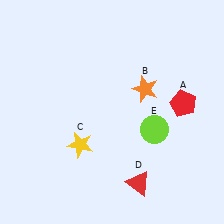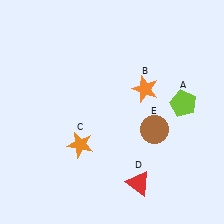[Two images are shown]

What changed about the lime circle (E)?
In Image 1, E is lime. In Image 2, it changed to brown.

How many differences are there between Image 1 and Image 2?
There are 3 differences between the two images.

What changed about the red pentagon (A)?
In Image 1, A is red. In Image 2, it changed to lime.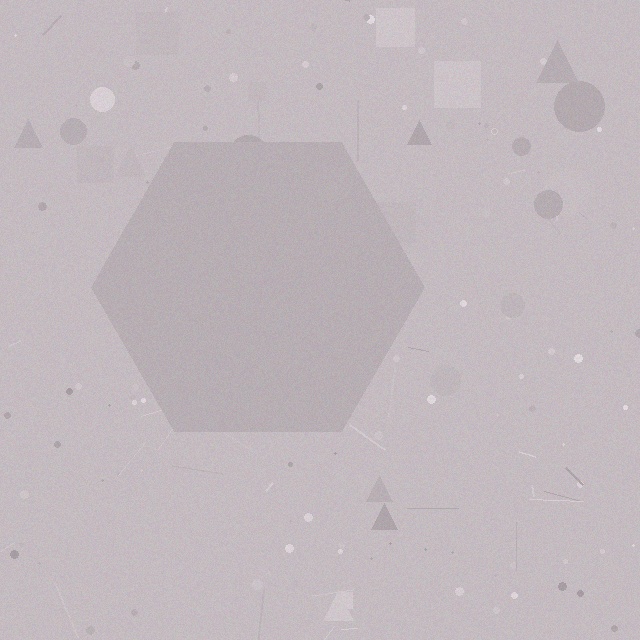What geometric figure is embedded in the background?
A hexagon is embedded in the background.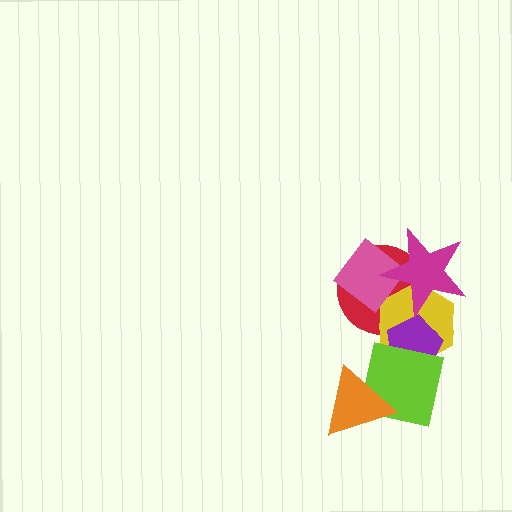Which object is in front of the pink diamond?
The magenta star is in front of the pink diamond.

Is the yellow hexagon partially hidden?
Yes, it is partially covered by another shape.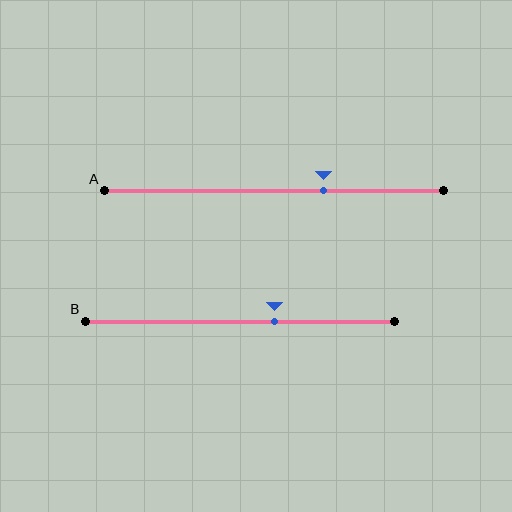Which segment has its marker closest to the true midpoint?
Segment B has its marker closest to the true midpoint.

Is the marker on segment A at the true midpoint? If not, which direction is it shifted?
No, the marker on segment A is shifted to the right by about 15% of the segment length.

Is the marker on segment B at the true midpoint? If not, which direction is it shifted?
No, the marker on segment B is shifted to the right by about 11% of the segment length.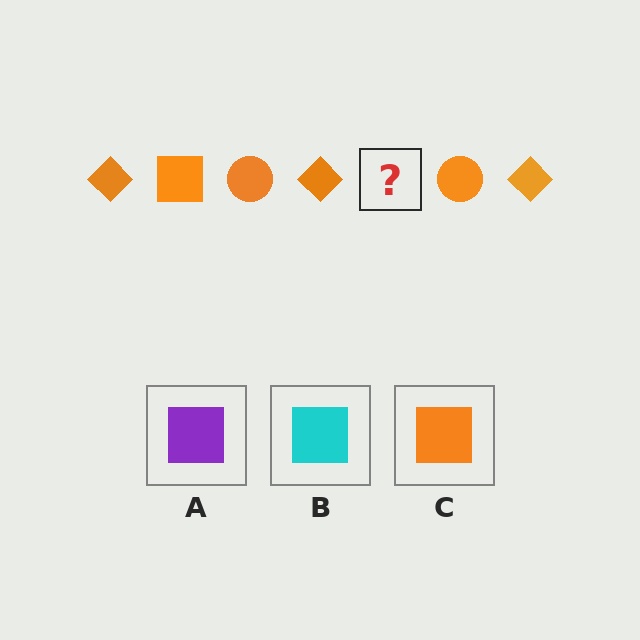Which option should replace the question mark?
Option C.